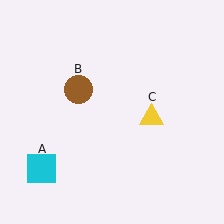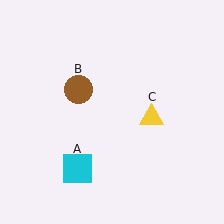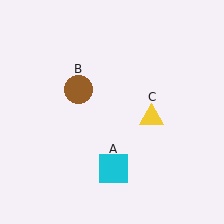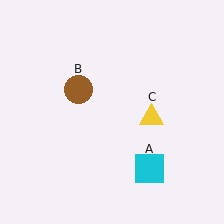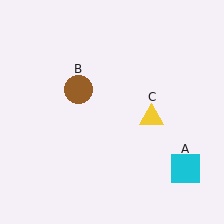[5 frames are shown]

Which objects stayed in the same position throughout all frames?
Brown circle (object B) and yellow triangle (object C) remained stationary.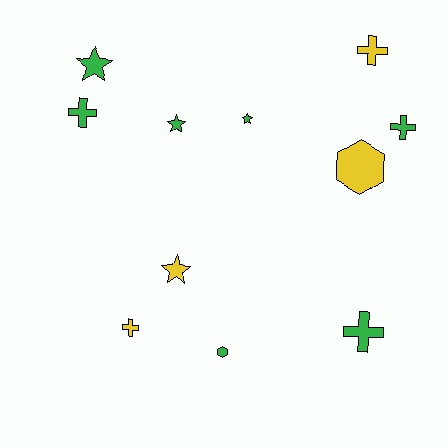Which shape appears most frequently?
Cross, with 5 objects.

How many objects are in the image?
There are 11 objects.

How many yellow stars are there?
There is 1 yellow star.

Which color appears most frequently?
Green, with 7 objects.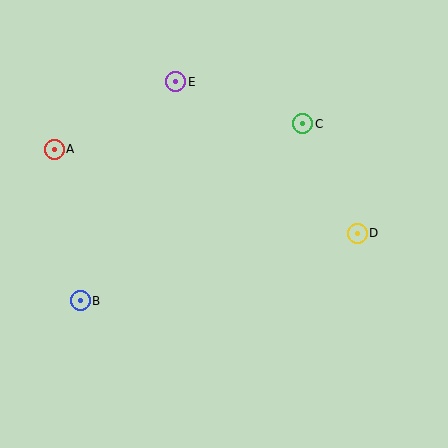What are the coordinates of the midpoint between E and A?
The midpoint between E and A is at (115, 115).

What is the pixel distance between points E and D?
The distance between E and D is 236 pixels.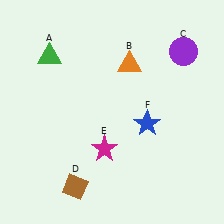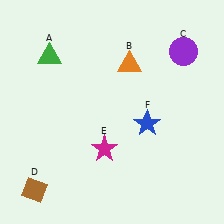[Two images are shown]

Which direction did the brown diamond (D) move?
The brown diamond (D) moved left.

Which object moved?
The brown diamond (D) moved left.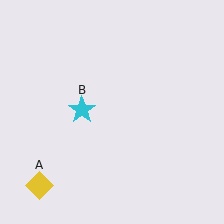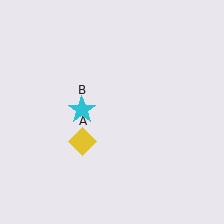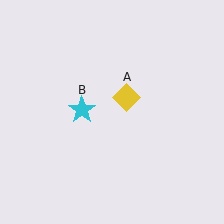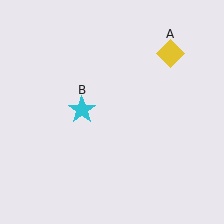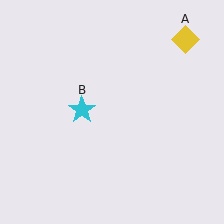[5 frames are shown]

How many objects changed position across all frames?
1 object changed position: yellow diamond (object A).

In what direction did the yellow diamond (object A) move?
The yellow diamond (object A) moved up and to the right.